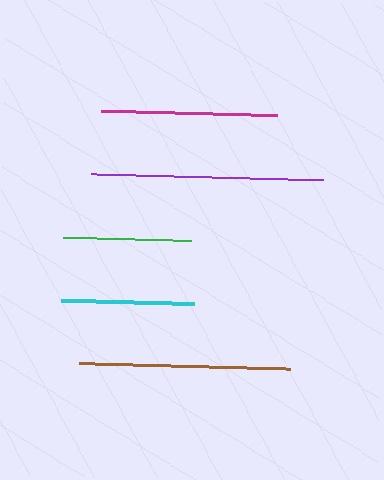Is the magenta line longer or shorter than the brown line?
The brown line is longer than the magenta line.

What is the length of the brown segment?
The brown segment is approximately 211 pixels long.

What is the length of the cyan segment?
The cyan segment is approximately 133 pixels long.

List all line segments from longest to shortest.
From longest to shortest: purple, brown, magenta, cyan, green.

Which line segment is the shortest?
The green line is the shortest at approximately 128 pixels.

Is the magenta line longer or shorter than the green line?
The magenta line is longer than the green line.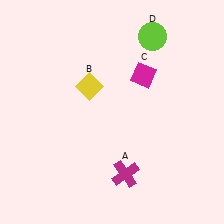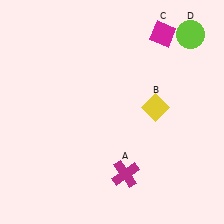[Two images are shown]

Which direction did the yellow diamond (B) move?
The yellow diamond (B) moved right.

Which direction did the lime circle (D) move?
The lime circle (D) moved right.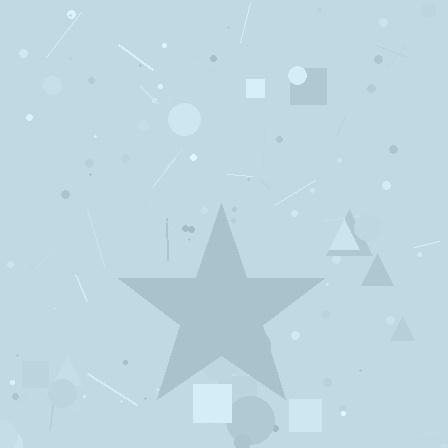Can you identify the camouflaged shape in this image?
The camouflaged shape is a star.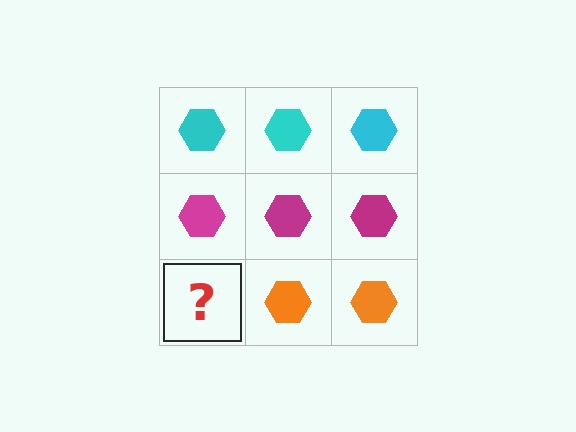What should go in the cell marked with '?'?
The missing cell should contain an orange hexagon.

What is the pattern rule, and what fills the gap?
The rule is that each row has a consistent color. The gap should be filled with an orange hexagon.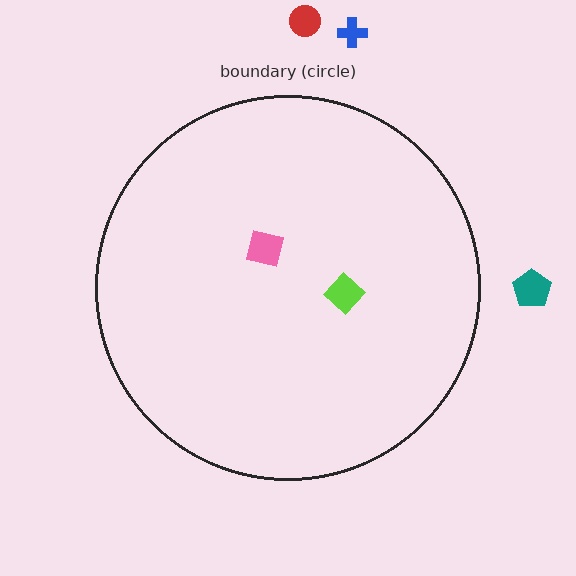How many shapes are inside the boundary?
2 inside, 3 outside.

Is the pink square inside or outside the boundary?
Inside.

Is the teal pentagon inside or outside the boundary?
Outside.